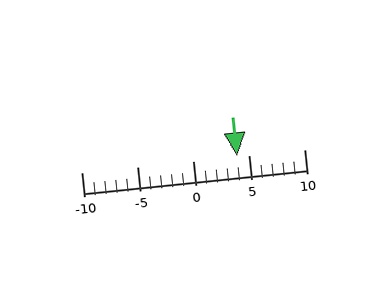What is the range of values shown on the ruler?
The ruler shows values from -10 to 10.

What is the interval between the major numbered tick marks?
The major tick marks are spaced 5 units apart.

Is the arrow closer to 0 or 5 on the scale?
The arrow is closer to 5.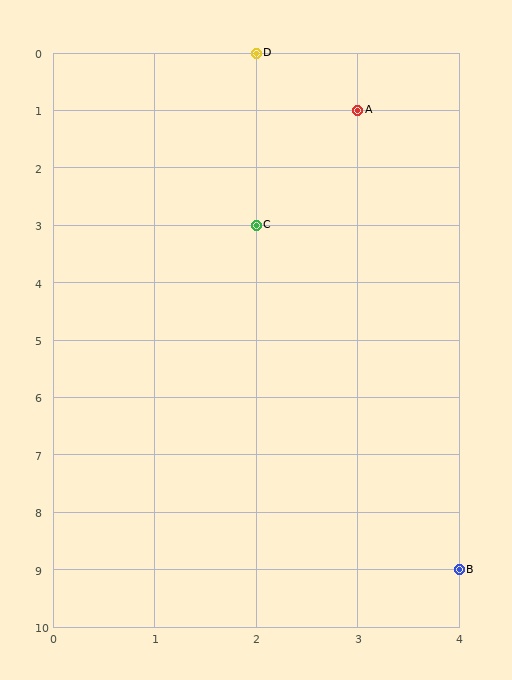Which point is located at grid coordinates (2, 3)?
Point C is at (2, 3).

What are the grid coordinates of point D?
Point D is at grid coordinates (2, 0).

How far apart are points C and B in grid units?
Points C and B are 2 columns and 6 rows apart (about 6.3 grid units diagonally).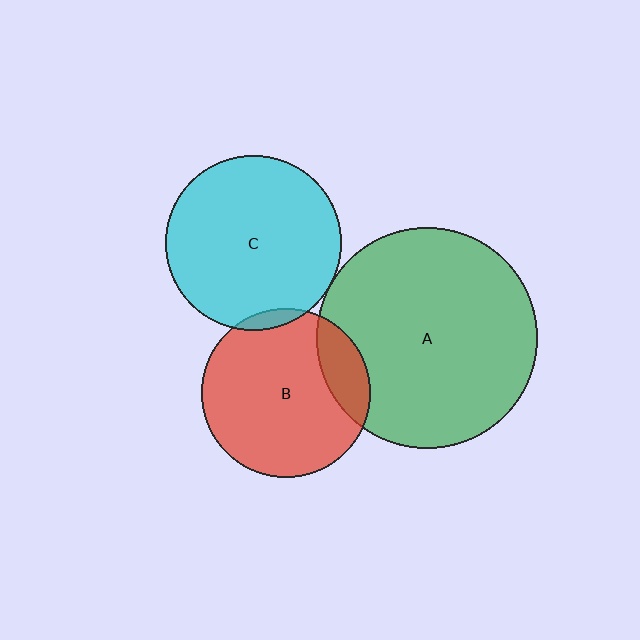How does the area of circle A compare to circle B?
Approximately 1.7 times.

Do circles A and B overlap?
Yes.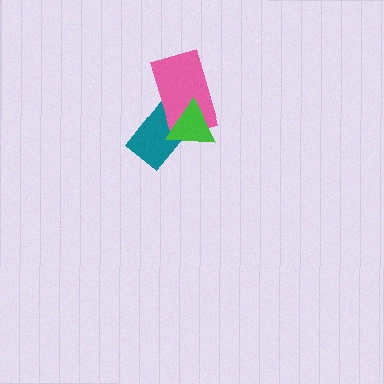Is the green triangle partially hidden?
No, no other shape covers it.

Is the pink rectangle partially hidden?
Yes, it is partially covered by another shape.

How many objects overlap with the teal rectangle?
2 objects overlap with the teal rectangle.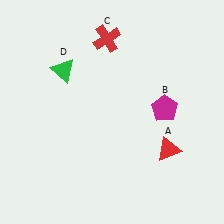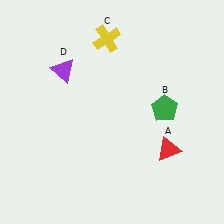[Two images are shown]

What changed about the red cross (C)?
In Image 1, C is red. In Image 2, it changed to yellow.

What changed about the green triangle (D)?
In Image 1, D is green. In Image 2, it changed to purple.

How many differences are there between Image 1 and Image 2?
There are 3 differences between the two images.